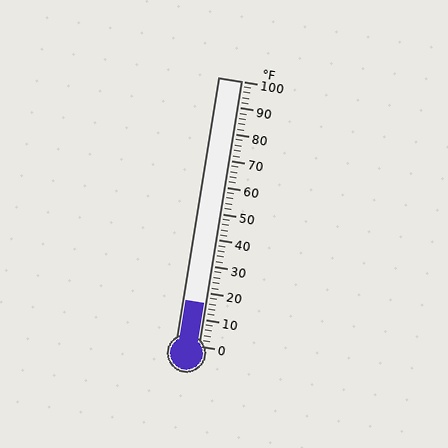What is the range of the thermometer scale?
The thermometer scale ranges from 0°F to 100°F.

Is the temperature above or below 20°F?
The temperature is below 20°F.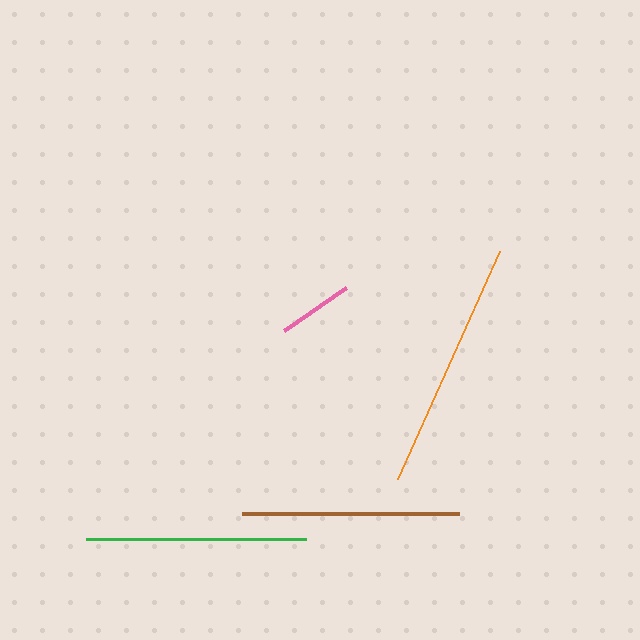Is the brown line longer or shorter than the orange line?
The orange line is longer than the brown line.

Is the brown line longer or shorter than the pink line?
The brown line is longer than the pink line.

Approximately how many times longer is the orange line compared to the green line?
The orange line is approximately 1.1 times the length of the green line.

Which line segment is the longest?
The orange line is the longest at approximately 250 pixels.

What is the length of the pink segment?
The pink segment is approximately 75 pixels long.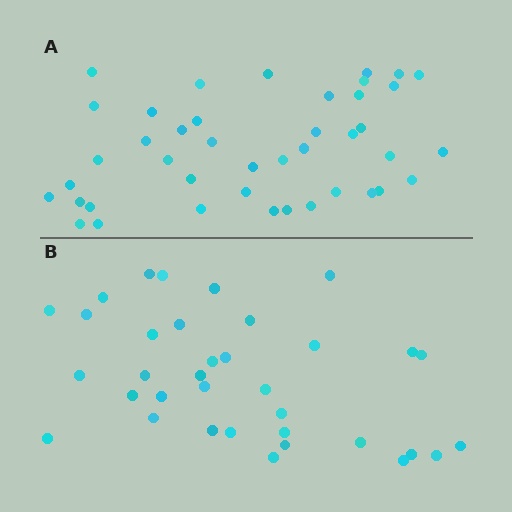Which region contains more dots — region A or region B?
Region A (the top region) has more dots.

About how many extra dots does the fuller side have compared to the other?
Region A has roughly 8 or so more dots than region B.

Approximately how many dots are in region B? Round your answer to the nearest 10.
About 40 dots. (The exact count is 35, which rounds to 40.)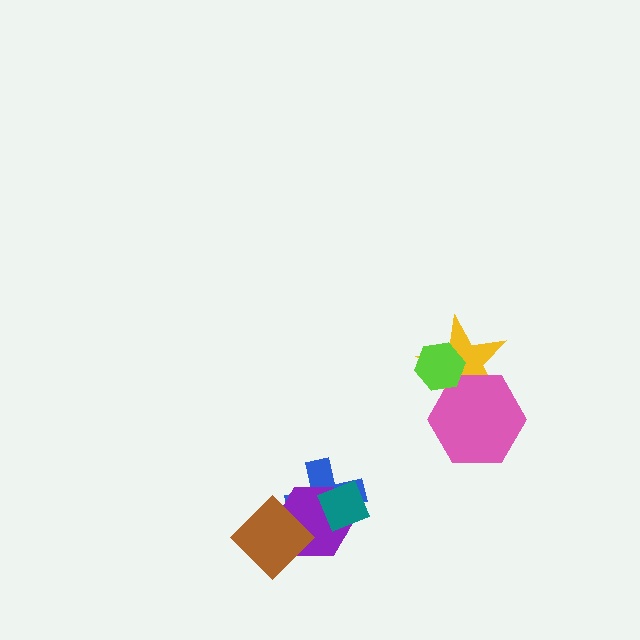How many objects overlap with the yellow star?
2 objects overlap with the yellow star.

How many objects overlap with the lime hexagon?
2 objects overlap with the lime hexagon.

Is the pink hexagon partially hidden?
Yes, it is partially covered by another shape.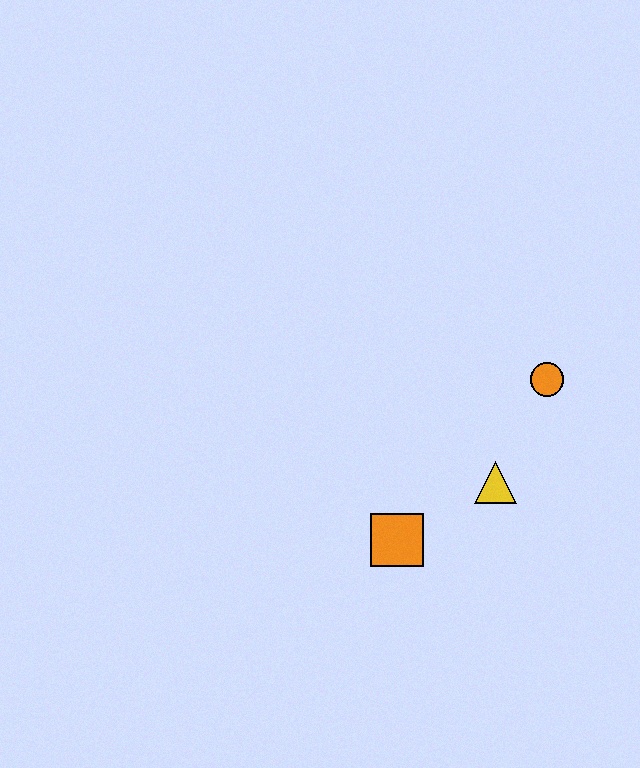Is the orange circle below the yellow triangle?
No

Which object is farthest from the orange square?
The orange circle is farthest from the orange square.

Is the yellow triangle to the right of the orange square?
Yes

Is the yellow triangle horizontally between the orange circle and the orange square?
Yes